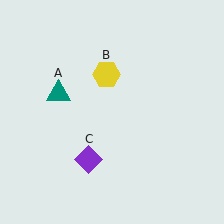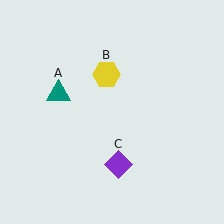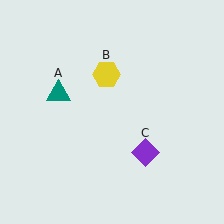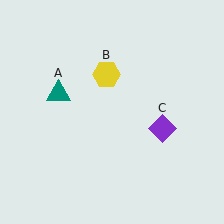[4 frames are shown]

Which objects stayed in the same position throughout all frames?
Teal triangle (object A) and yellow hexagon (object B) remained stationary.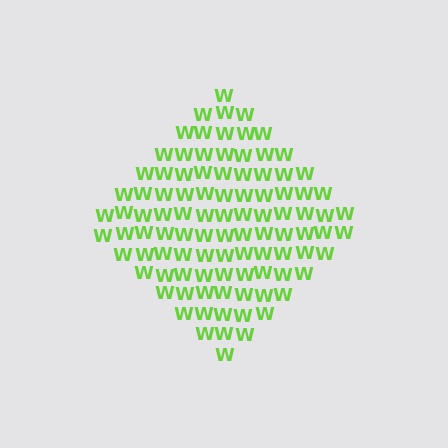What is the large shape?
The large shape is a diamond.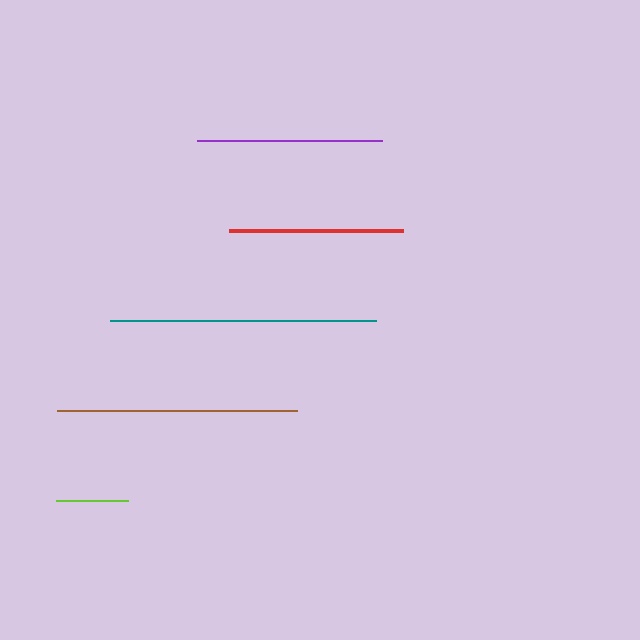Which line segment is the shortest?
The lime line is the shortest at approximately 72 pixels.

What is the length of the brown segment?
The brown segment is approximately 240 pixels long.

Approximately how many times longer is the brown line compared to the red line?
The brown line is approximately 1.4 times the length of the red line.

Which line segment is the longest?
The teal line is the longest at approximately 266 pixels.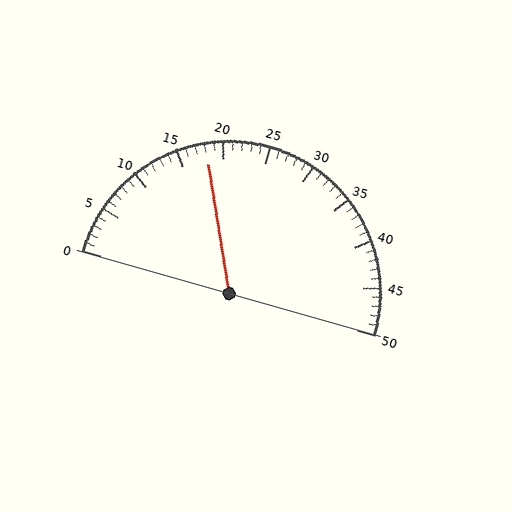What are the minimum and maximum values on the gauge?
The gauge ranges from 0 to 50.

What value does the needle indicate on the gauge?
The needle indicates approximately 18.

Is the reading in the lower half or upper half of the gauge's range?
The reading is in the lower half of the range (0 to 50).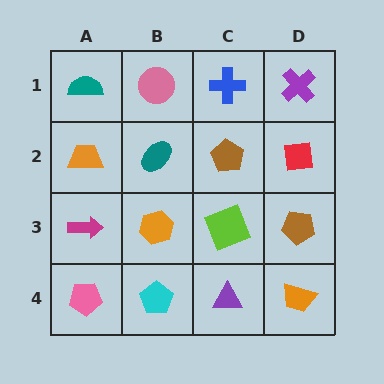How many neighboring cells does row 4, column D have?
2.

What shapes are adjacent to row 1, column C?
A brown pentagon (row 2, column C), a pink circle (row 1, column B), a purple cross (row 1, column D).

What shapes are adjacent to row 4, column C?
A lime square (row 3, column C), a cyan pentagon (row 4, column B), an orange trapezoid (row 4, column D).